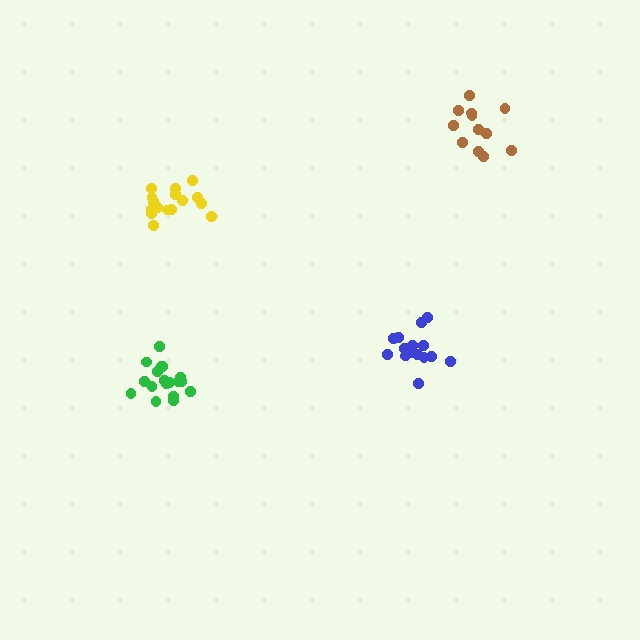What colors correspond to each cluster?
The clusters are colored: blue, green, brown, yellow.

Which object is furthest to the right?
The brown cluster is rightmost.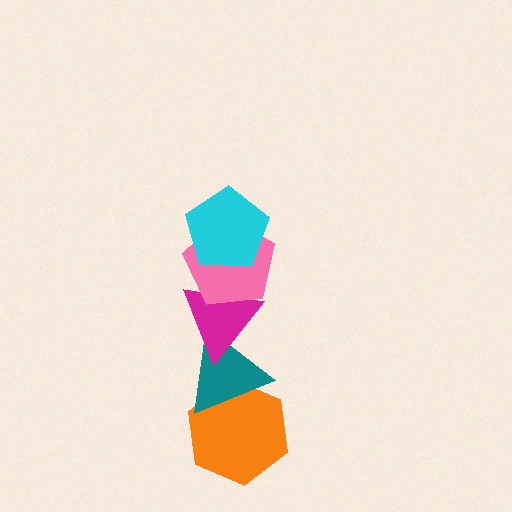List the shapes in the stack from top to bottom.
From top to bottom: the cyan pentagon, the pink pentagon, the magenta triangle, the teal triangle, the orange hexagon.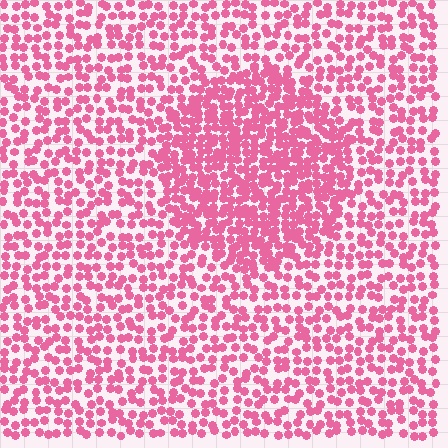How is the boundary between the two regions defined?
The boundary is defined by a change in element density (approximately 1.8x ratio). All elements are the same color, size, and shape.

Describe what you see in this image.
The image contains small pink elements arranged at two different densities. A circle-shaped region is visible where the elements are more densely packed than the surrounding area.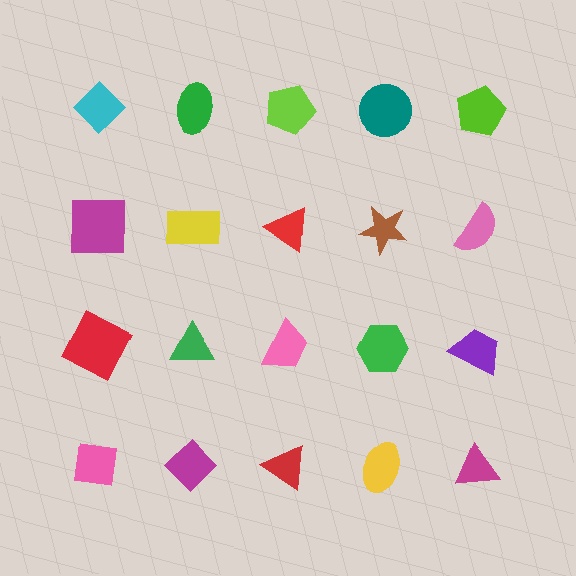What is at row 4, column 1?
A pink square.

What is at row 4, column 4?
A yellow ellipse.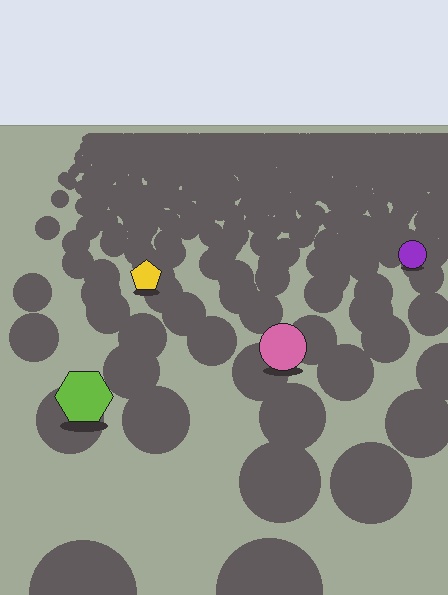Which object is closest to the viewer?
The lime hexagon is closest. The texture marks near it are larger and more spread out.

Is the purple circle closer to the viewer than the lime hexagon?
No. The lime hexagon is closer — you can tell from the texture gradient: the ground texture is coarser near it.